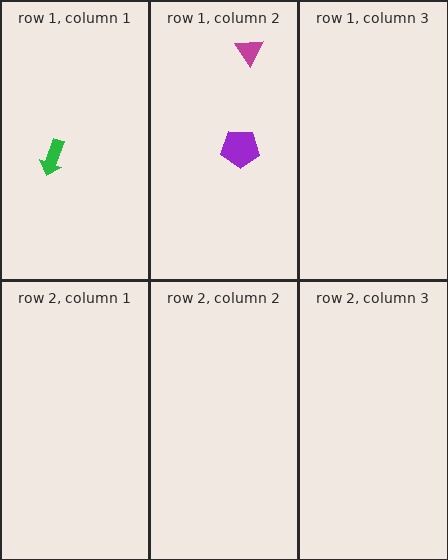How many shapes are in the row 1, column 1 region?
1.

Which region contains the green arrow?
The row 1, column 1 region.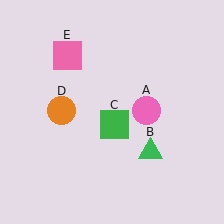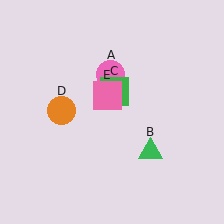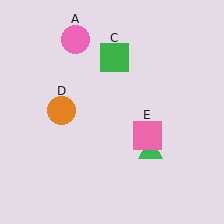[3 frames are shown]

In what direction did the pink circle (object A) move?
The pink circle (object A) moved up and to the left.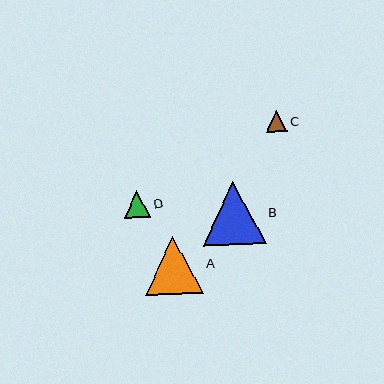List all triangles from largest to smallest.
From largest to smallest: B, A, D, C.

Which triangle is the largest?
Triangle B is the largest with a size of approximately 63 pixels.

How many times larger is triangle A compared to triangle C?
Triangle A is approximately 2.7 times the size of triangle C.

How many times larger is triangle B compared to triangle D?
Triangle B is approximately 2.4 times the size of triangle D.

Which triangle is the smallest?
Triangle C is the smallest with a size of approximately 21 pixels.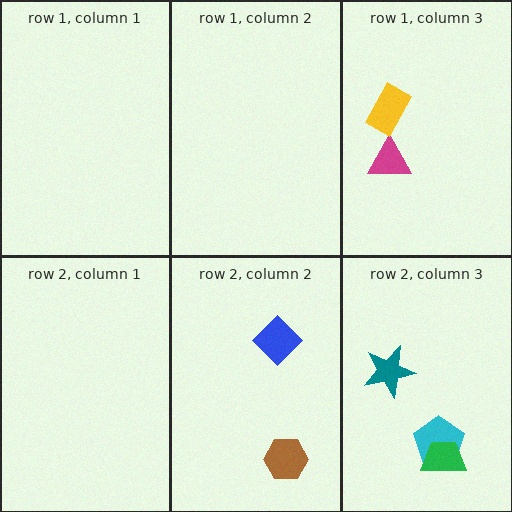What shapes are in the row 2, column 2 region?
The brown hexagon, the blue diamond.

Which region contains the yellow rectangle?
The row 1, column 3 region.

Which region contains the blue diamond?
The row 2, column 2 region.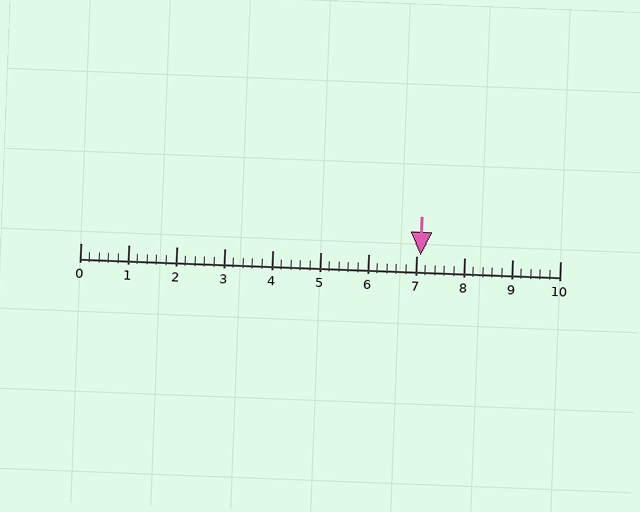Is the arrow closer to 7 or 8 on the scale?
The arrow is closer to 7.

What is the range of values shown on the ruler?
The ruler shows values from 0 to 10.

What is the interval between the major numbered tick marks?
The major tick marks are spaced 1 units apart.